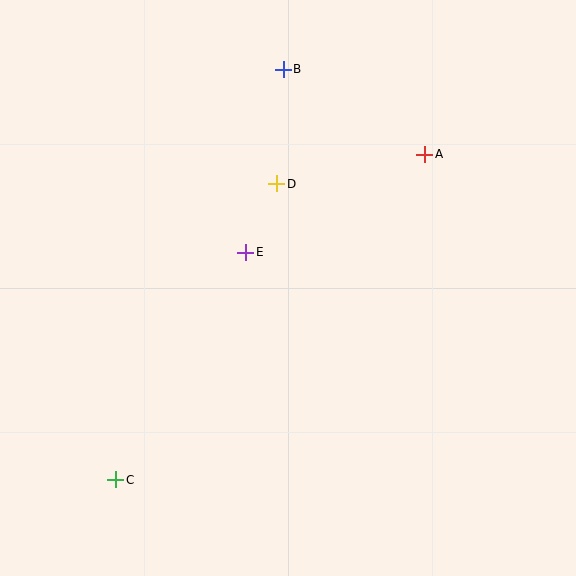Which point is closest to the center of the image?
Point E at (246, 252) is closest to the center.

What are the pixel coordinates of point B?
Point B is at (283, 69).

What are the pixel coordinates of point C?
Point C is at (116, 480).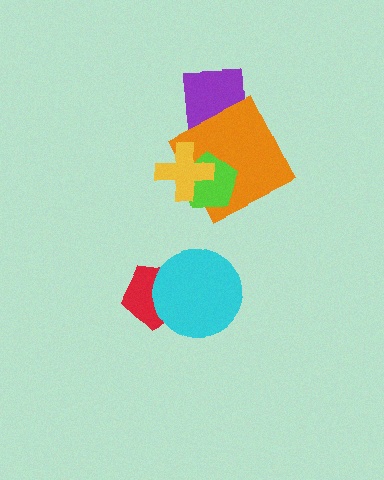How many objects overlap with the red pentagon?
1 object overlaps with the red pentagon.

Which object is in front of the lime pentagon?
The yellow cross is in front of the lime pentagon.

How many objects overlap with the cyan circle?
1 object overlaps with the cyan circle.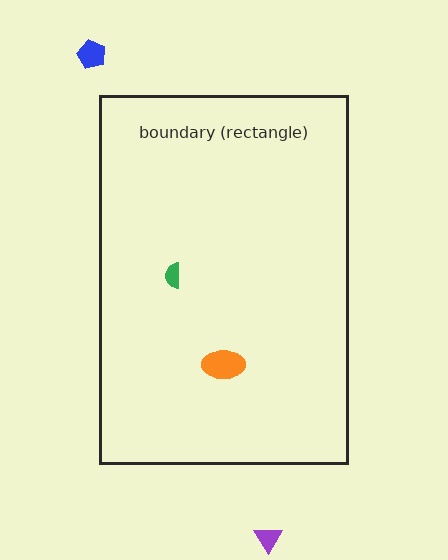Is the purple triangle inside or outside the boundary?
Outside.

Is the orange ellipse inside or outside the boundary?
Inside.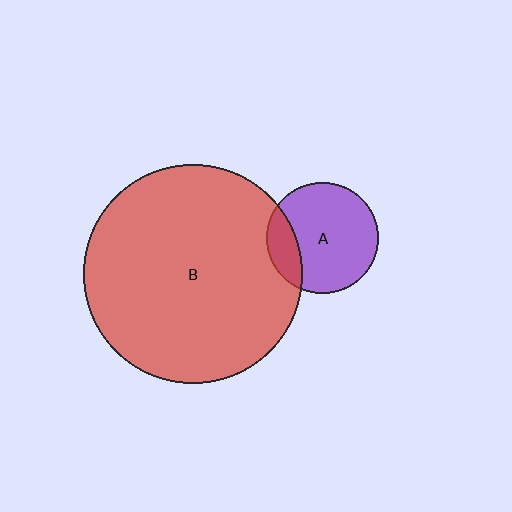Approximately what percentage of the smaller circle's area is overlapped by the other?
Approximately 20%.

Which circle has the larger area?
Circle B (red).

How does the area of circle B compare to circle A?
Approximately 3.8 times.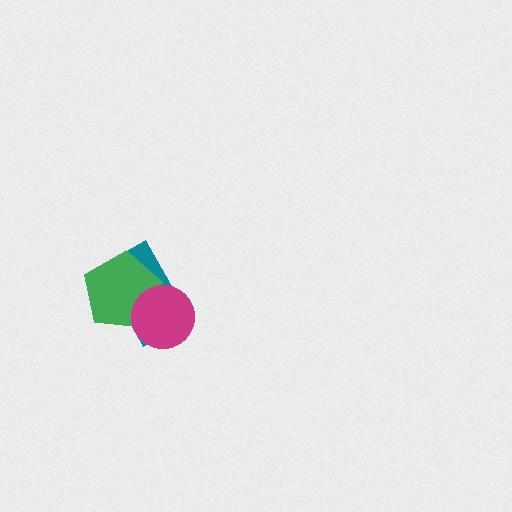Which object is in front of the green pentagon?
The magenta circle is in front of the green pentagon.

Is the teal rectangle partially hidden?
Yes, it is partially covered by another shape.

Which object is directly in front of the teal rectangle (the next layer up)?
The green pentagon is directly in front of the teal rectangle.